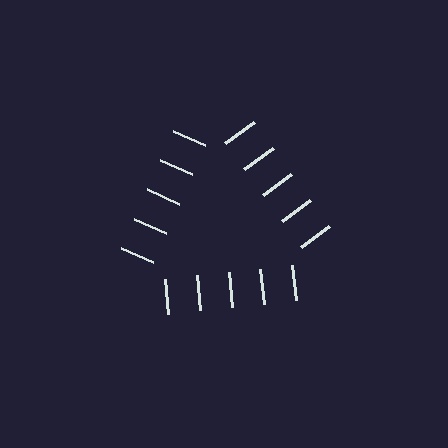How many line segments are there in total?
15 — 5 along each of the 3 edges.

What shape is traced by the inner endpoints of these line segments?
An illusory triangle — the line segments terminate on its edges but no continuous stroke is drawn.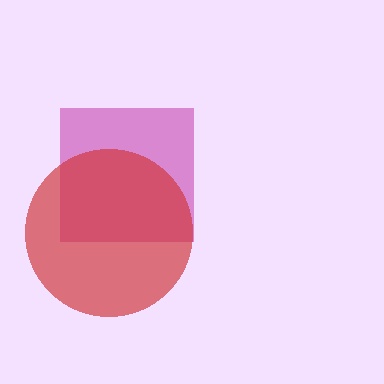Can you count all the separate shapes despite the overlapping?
Yes, there are 2 separate shapes.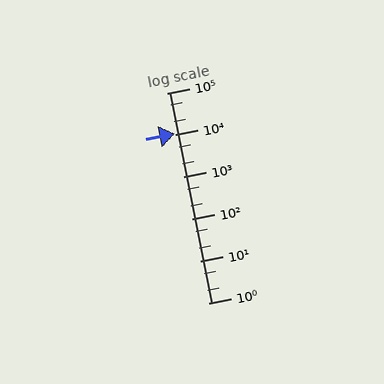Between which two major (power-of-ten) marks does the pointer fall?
The pointer is between 10000 and 100000.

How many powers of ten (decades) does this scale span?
The scale spans 5 decades, from 1 to 100000.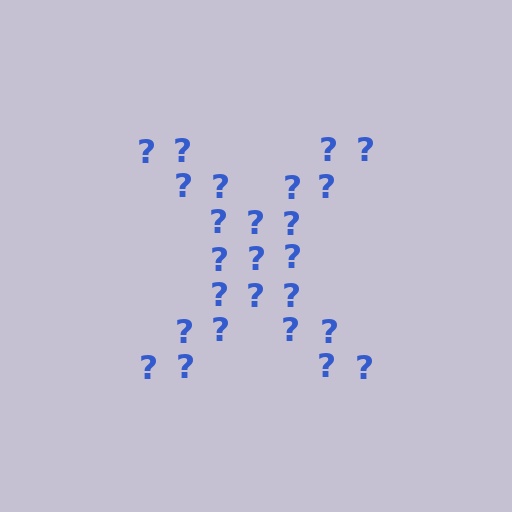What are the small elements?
The small elements are question marks.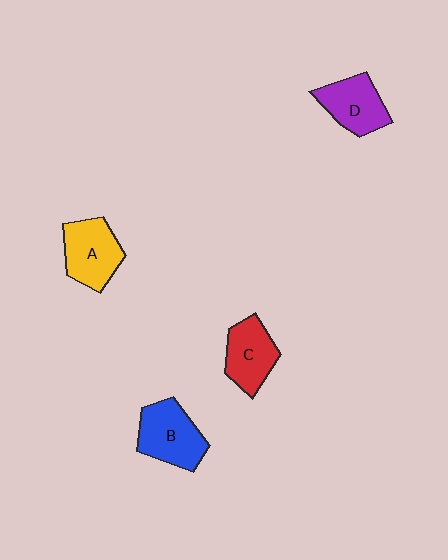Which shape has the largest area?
Shape B (blue).